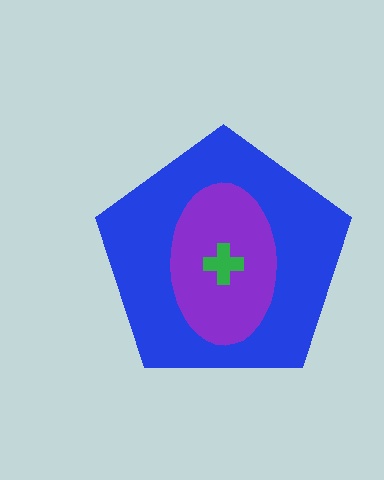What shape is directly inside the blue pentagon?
The purple ellipse.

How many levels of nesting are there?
3.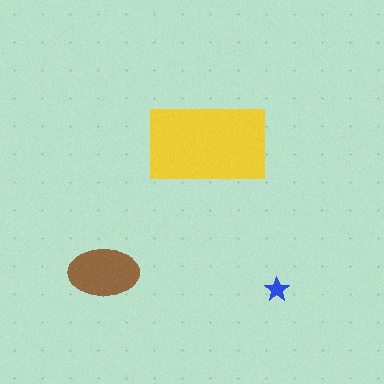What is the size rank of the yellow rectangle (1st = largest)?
1st.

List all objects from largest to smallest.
The yellow rectangle, the brown ellipse, the blue star.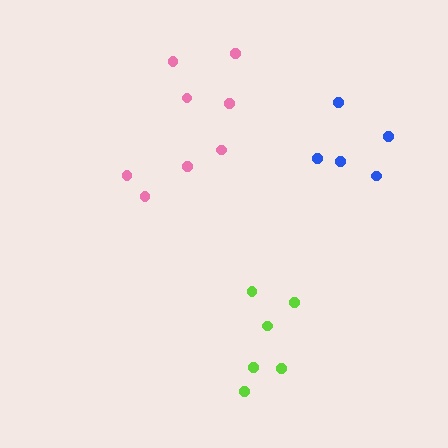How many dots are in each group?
Group 1: 6 dots, Group 2: 8 dots, Group 3: 5 dots (19 total).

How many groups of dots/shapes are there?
There are 3 groups.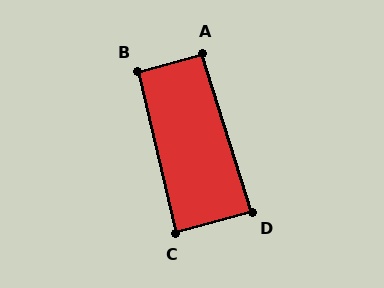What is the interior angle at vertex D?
Approximately 88 degrees (approximately right).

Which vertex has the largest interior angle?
A, at approximately 92 degrees.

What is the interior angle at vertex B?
Approximately 92 degrees (approximately right).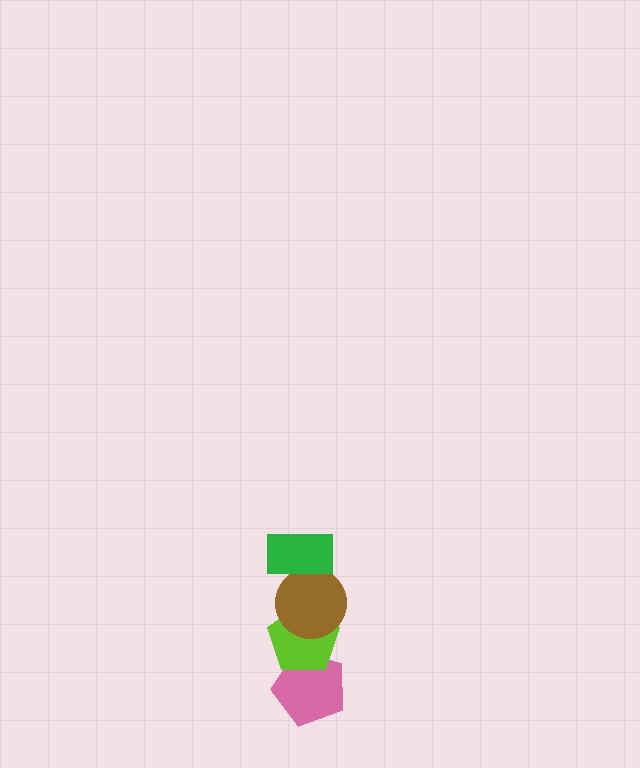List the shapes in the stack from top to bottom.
From top to bottom: the green rectangle, the brown circle, the lime pentagon, the pink pentagon.